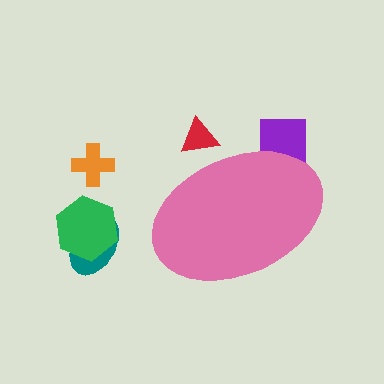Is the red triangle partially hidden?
Yes, the red triangle is partially hidden behind the pink ellipse.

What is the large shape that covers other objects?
A pink ellipse.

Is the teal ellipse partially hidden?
No, the teal ellipse is fully visible.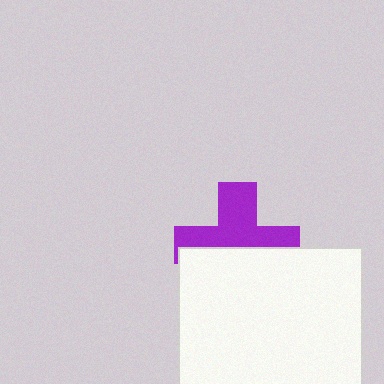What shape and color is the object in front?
The object in front is a white square.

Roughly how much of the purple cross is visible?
About half of it is visible (roughly 55%).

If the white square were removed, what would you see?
You would see the complete purple cross.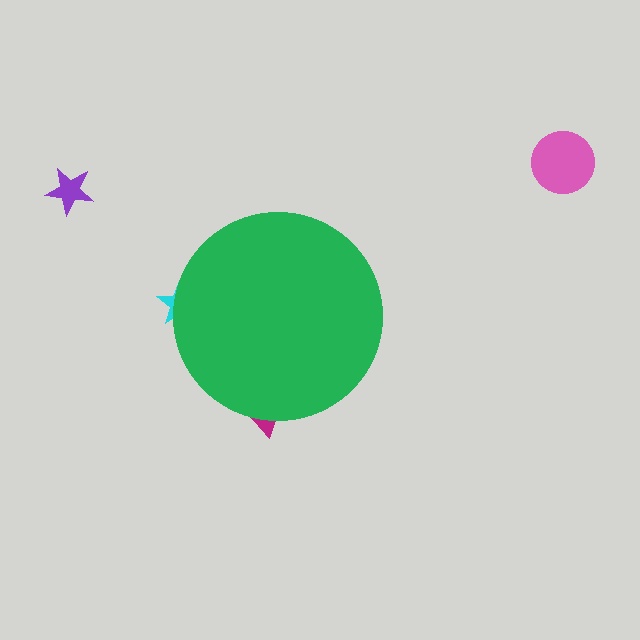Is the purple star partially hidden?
No, the purple star is fully visible.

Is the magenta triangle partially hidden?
Yes, the magenta triangle is partially hidden behind the green circle.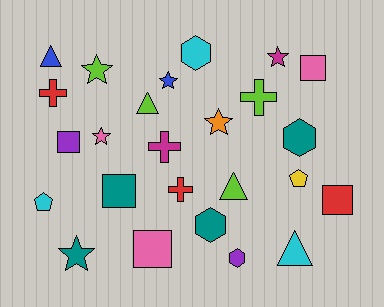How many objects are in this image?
There are 25 objects.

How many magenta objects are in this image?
There are 2 magenta objects.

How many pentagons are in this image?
There are 2 pentagons.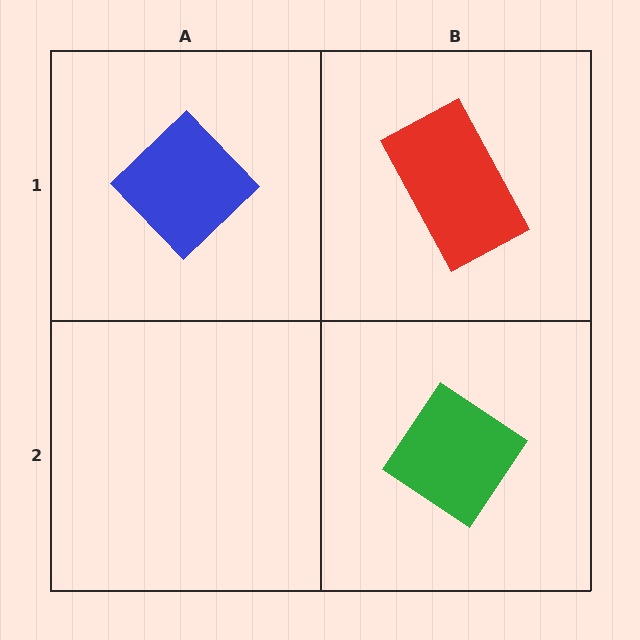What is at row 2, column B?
A green diamond.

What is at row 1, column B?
A red rectangle.